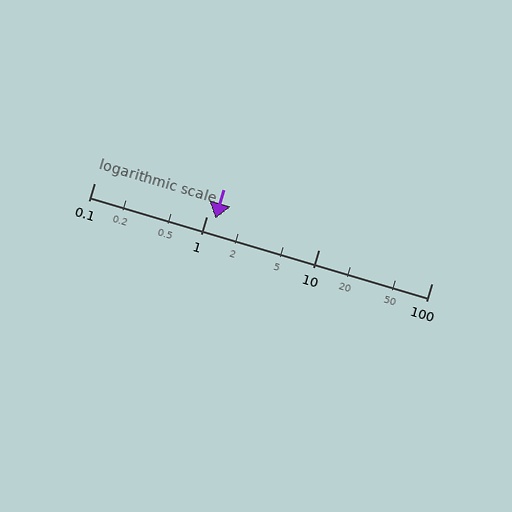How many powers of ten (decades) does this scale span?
The scale spans 3 decades, from 0.1 to 100.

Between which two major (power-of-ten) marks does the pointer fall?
The pointer is between 1 and 10.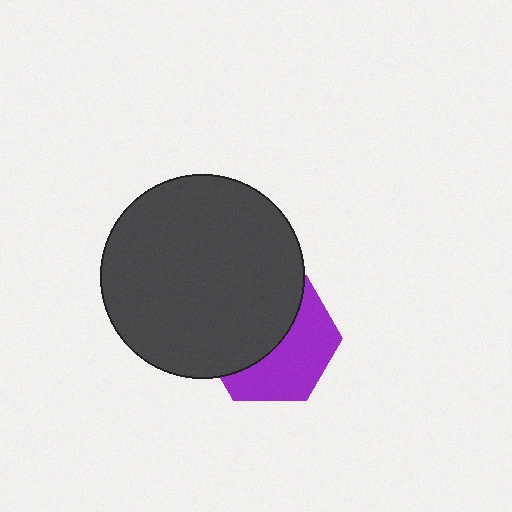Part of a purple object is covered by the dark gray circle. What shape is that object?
It is a hexagon.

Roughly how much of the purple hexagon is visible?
About half of it is visible (roughly 47%).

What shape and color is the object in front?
The object in front is a dark gray circle.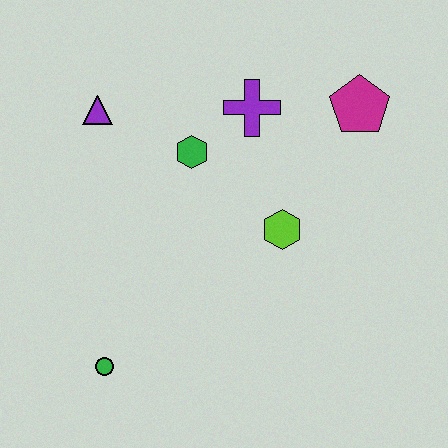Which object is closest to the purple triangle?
The green hexagon is closest to the purple triangle.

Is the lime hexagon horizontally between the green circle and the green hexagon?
No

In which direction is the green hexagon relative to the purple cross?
The green hexagon is to the left of the purple cross.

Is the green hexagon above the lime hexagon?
Yes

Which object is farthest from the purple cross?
The green circle is farthest from the purple cross.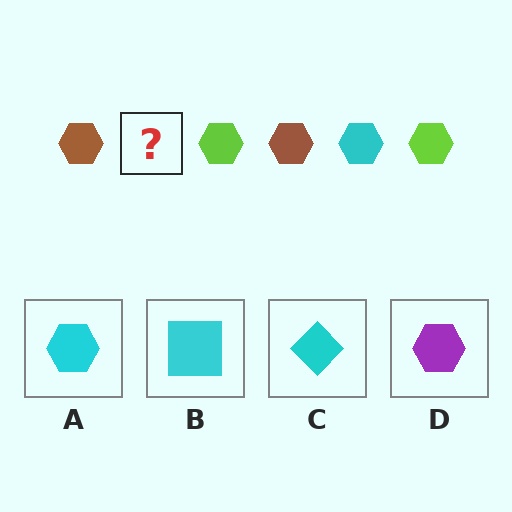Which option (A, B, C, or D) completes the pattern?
A.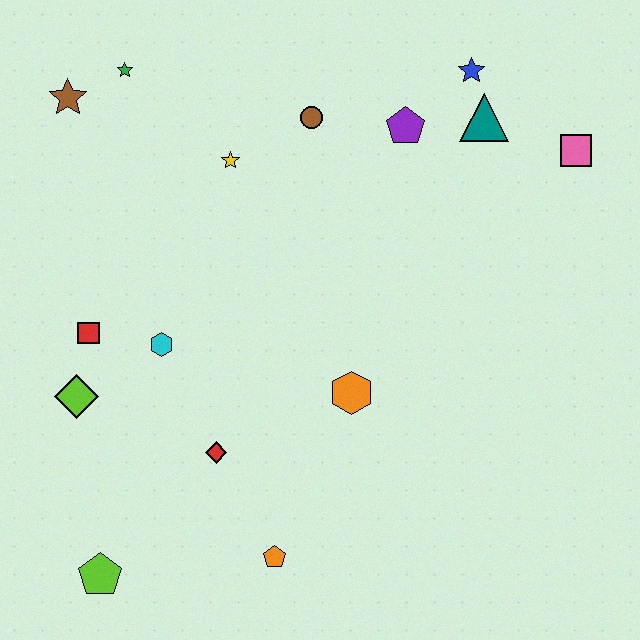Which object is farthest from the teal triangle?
The lime pentagon is farthest from the teal triangle.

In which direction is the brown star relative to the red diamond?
The brown star is above the red diamond.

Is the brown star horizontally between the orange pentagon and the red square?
No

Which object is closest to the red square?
The lime diamond is closest to the red square.